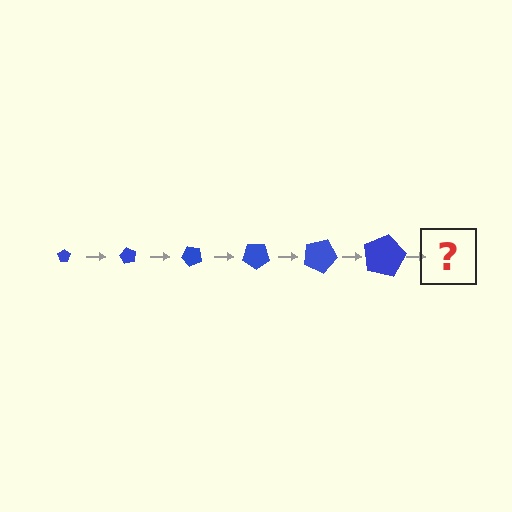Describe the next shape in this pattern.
It should be a pentagon, larger than the previous one and rotated 360 degrees from the start.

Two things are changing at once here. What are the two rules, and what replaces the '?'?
The two rules are that the pentagon grows larger each step and it rotates 60 degrees each step. The '?' should be a pentagon, larger than the previous one and rotated 360 degrees from the start.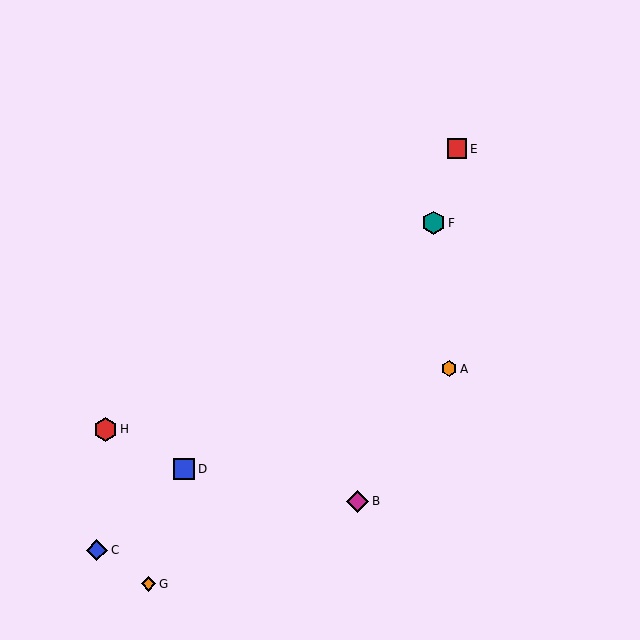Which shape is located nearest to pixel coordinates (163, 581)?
The orange diamond (labeled G) at (149, 584) is nearest to that location.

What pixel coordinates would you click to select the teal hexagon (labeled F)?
Click at (433, 223) to select the teal hexagon F.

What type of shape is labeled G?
Shape G is an orange diamond.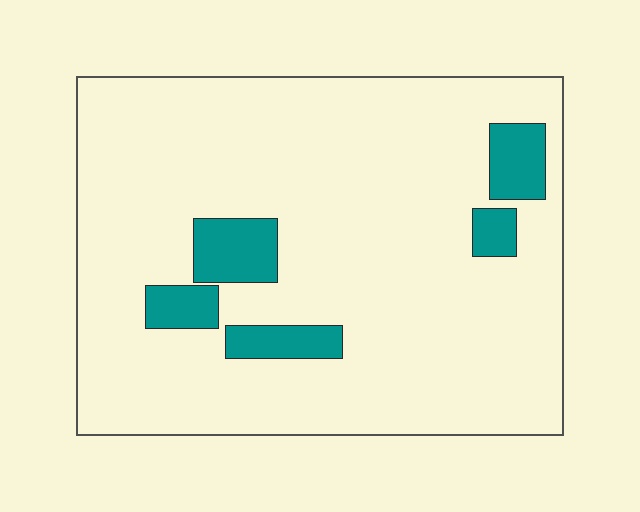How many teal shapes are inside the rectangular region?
5.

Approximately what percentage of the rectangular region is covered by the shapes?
Approximately 10%.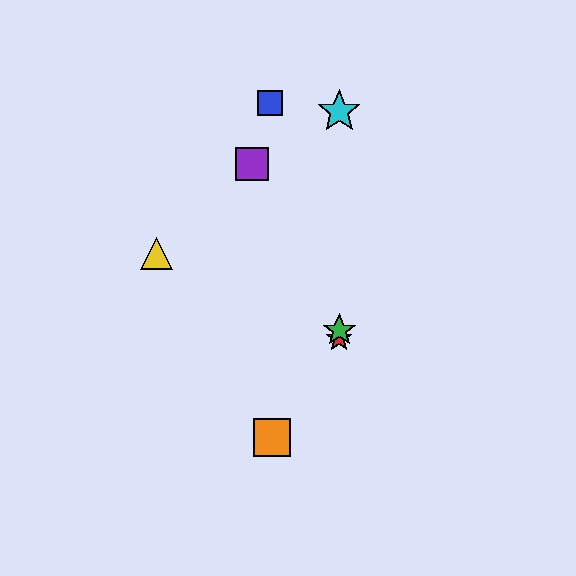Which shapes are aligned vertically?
The red star, the green star, the cyan star are aligned vertically.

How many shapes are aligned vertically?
3 shapes (the red star, the green star, the cyan star) are aligned vertically.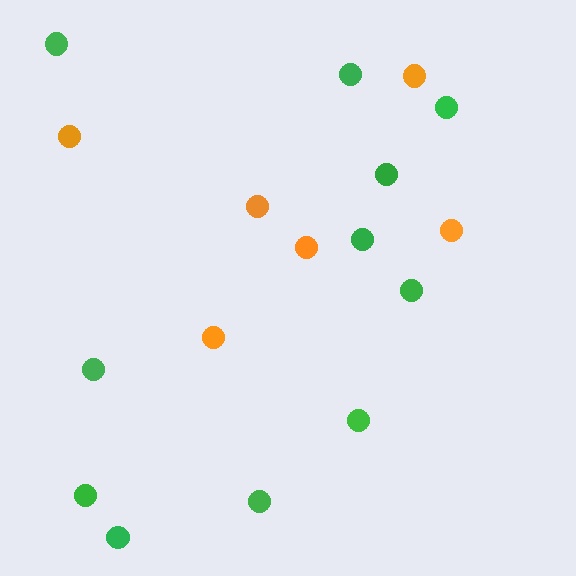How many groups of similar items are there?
There are 2 groups: one group of green circles (11) and one group of orange circles (6).